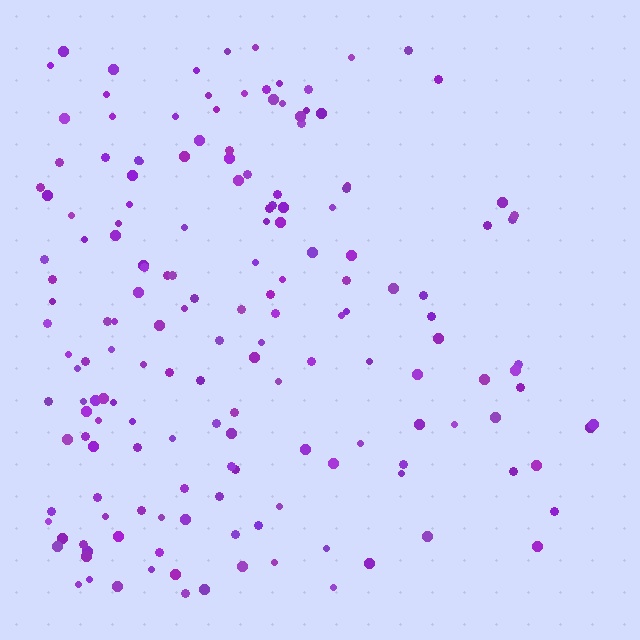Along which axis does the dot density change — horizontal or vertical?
Horizontal.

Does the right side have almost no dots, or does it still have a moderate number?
Still a moderate number, just noticeably fewer than the left.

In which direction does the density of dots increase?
From right to left, with the left side densest.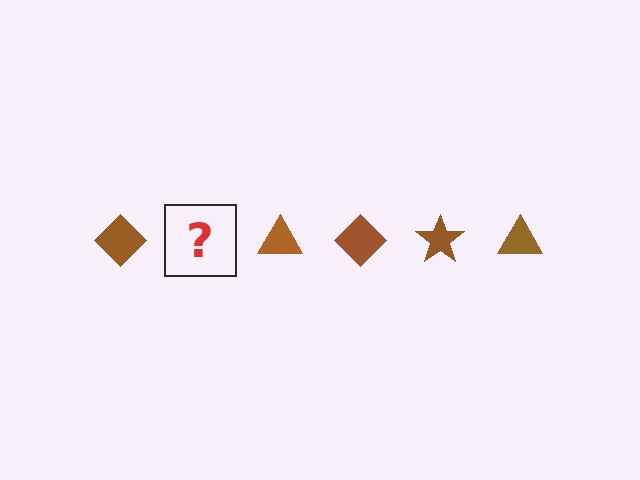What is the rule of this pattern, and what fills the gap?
The rule is that the pattern cycles through diamond, star, triangle shapes in brown. The gap should be filled with a brown star.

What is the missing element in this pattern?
The missing element is a brown star.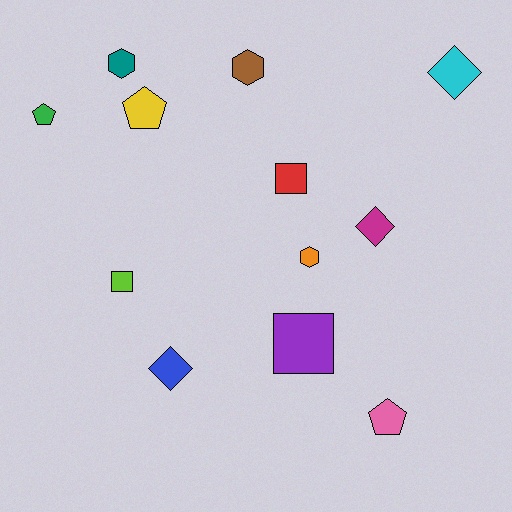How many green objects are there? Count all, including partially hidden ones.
There is 1 green object.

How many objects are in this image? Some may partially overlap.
There are 12 objects.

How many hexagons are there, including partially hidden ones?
There are 3 hexagons.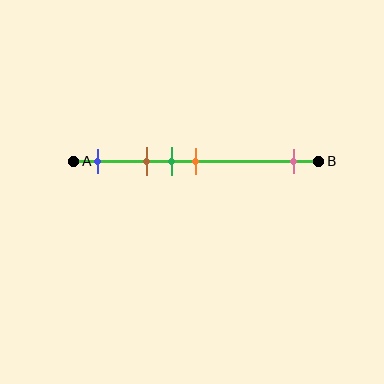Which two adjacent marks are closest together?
The green and orange marks are the closest adjacent pair.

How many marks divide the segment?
There are 5 marks dividing the segment.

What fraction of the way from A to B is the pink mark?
The pink mark is approximately 90% (0.9) of the way from A to B.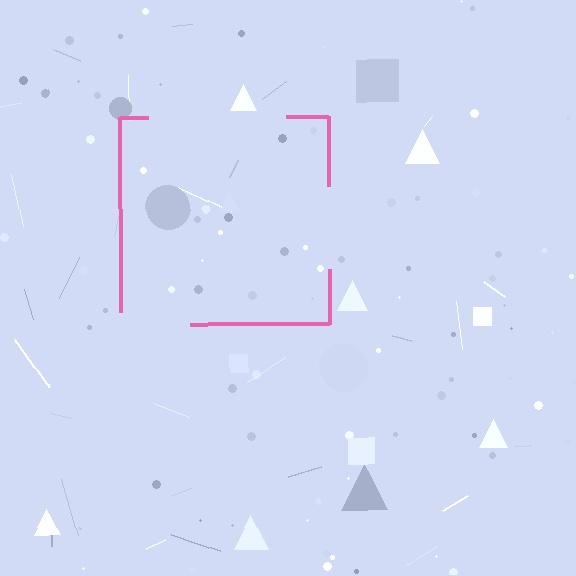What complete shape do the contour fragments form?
The contour fragments form a square.